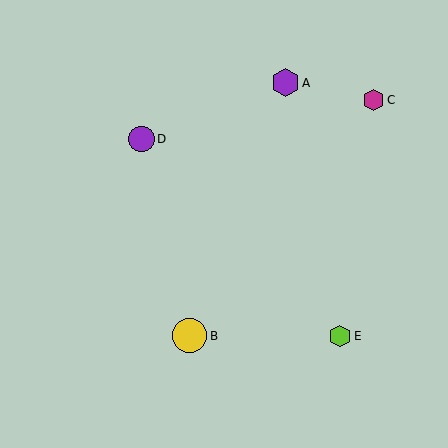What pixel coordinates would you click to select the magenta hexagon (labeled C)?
Click at (373, 100) to select the magenta hexagon C.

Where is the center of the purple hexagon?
The center of the purple hexagon is at (285, 83).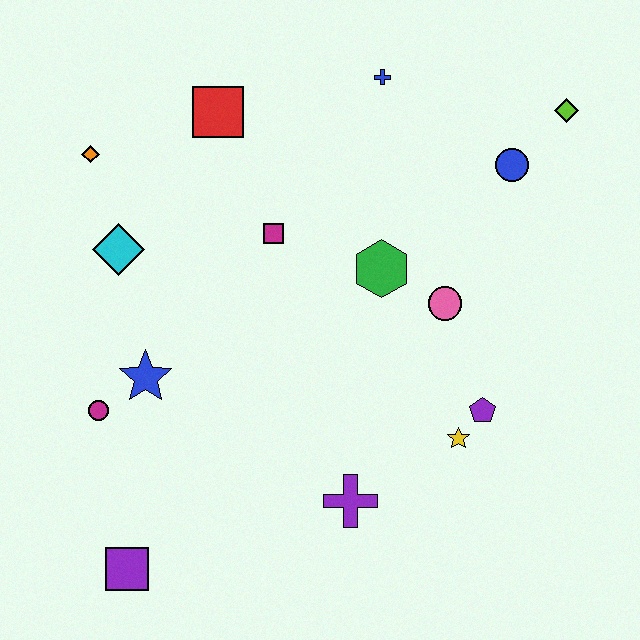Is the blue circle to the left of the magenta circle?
No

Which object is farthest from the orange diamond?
The lime diamond is farthest from the orange diamond.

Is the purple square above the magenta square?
No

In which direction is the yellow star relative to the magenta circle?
The yellow star is to the right of the magenta circle.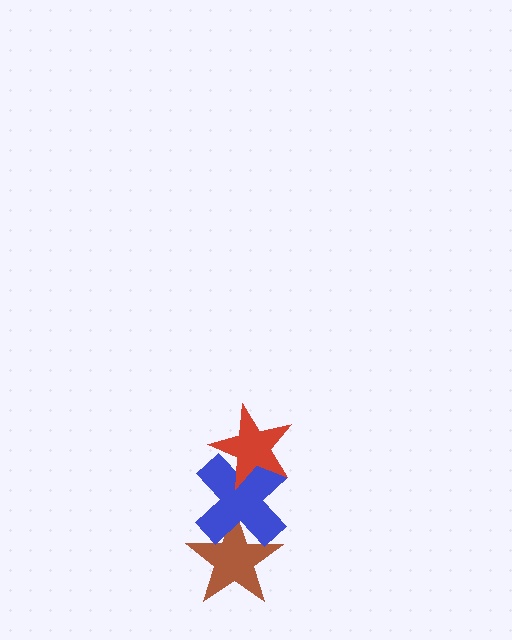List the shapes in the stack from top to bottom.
From top to bottom: the red star, the blue cross, the brown star.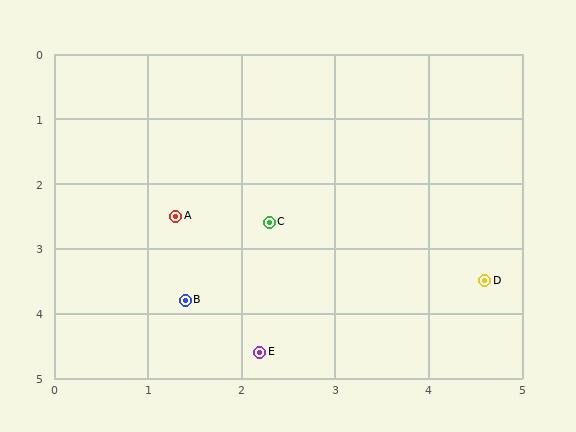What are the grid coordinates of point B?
Point B is at approximately (1.4, 3.8).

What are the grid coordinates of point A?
Point A is at approximately (1.3, 2.5).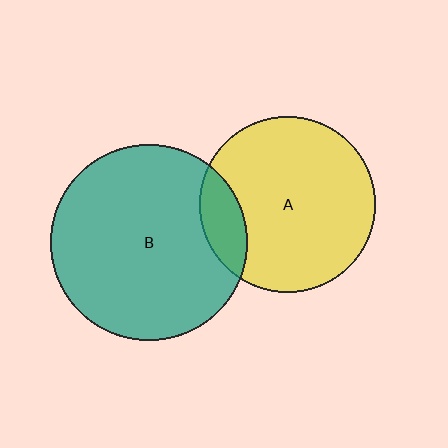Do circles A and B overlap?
Yes.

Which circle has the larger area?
Circle B (teal).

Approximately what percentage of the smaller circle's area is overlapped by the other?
Approximately 15%.